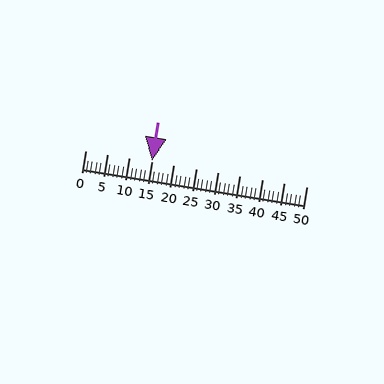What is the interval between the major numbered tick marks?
The major tick marks are spaced 5 units apart.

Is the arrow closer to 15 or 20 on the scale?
The arrow is closer to 15.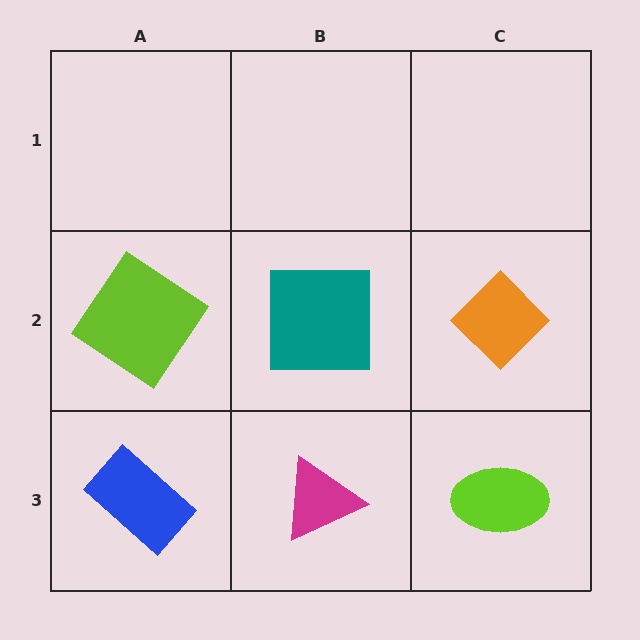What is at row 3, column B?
A magenta triangle.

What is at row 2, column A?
A lime diamond.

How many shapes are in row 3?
3 shapes.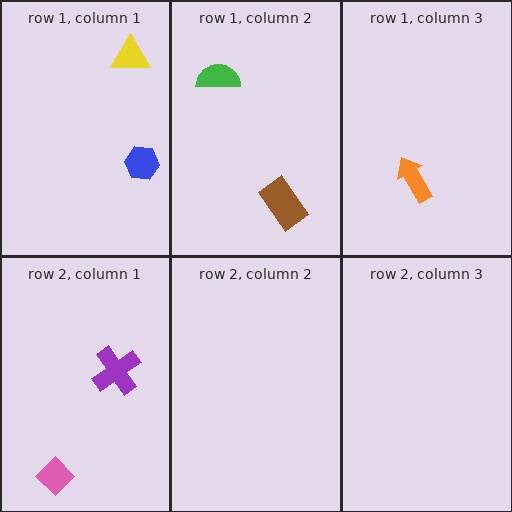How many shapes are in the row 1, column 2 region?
2.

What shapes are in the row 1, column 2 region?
The brown rectangle, the green semicircle.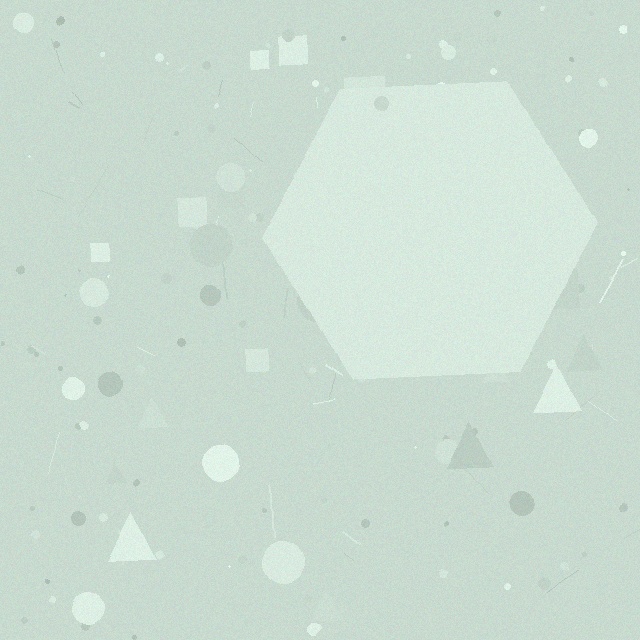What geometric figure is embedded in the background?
A hexagon is embedded in the background.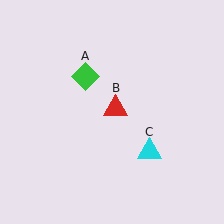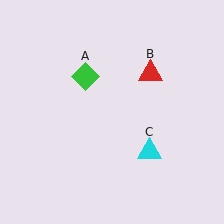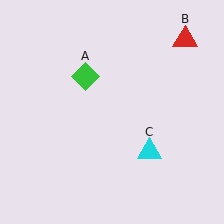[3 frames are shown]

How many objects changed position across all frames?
1 object changed position: red triangle (object B).